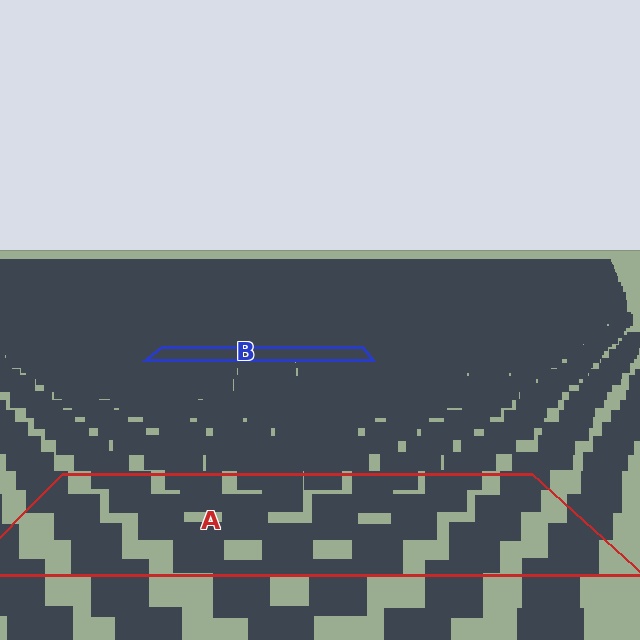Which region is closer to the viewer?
Region A is closer. The texture elements there are larger and more spread out.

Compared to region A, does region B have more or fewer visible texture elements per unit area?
Region B has more texture elements per unit area — they are packed more densely because it is farther away.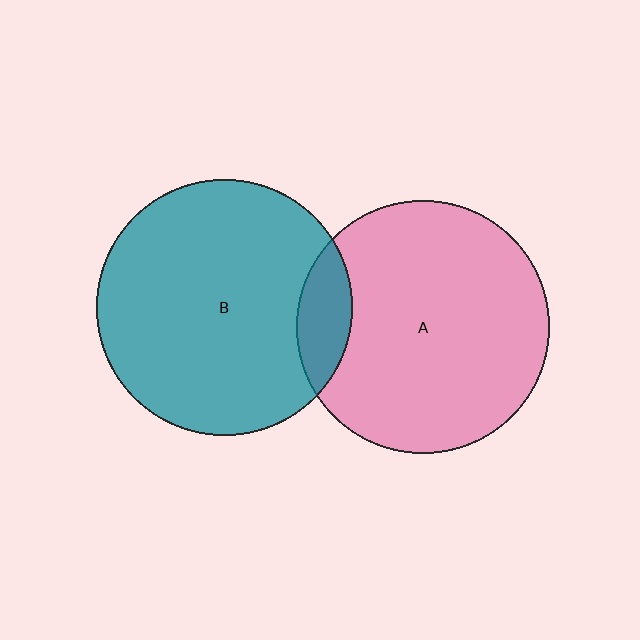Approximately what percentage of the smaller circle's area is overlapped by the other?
Approximately 10%.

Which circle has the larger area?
Circle B (teal).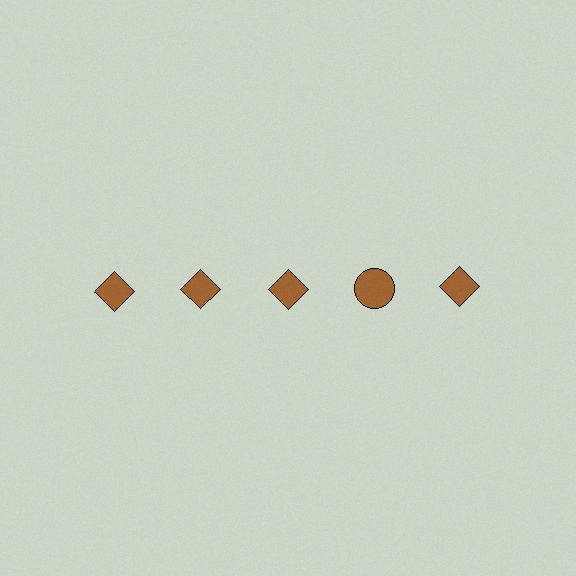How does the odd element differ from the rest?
It has a different shape: circle instead of diamond.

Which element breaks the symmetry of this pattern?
The brown circle in the top row, second from right column breaks the symmetry. All other shapes are brown diamonds.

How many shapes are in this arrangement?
There are 5 shapes arranged in a grid pattern.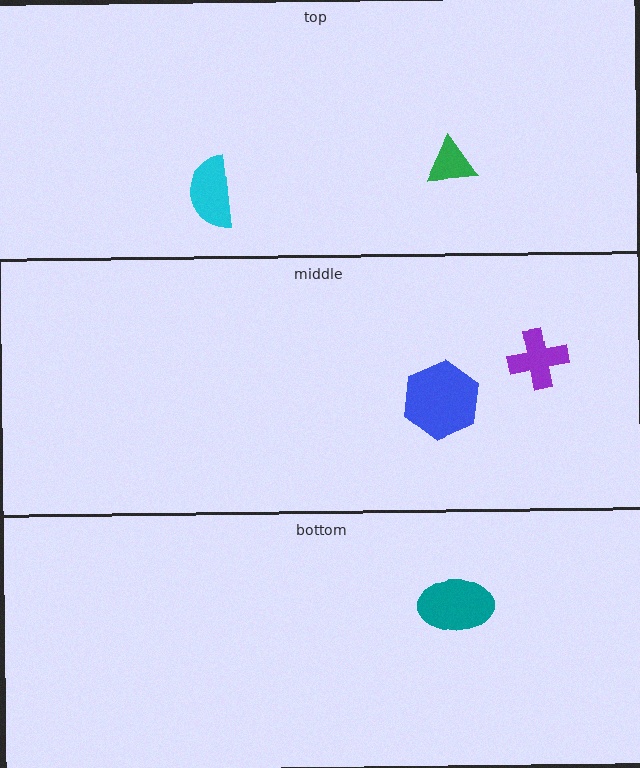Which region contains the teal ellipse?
The bottom region.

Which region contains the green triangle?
The top region.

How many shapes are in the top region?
2.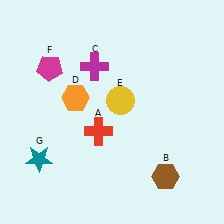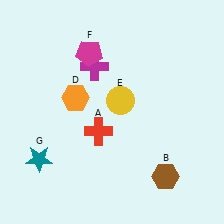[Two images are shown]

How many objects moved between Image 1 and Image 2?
1 object moved between the two images.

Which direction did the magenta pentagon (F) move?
The magenta pentagon (F) moved right.